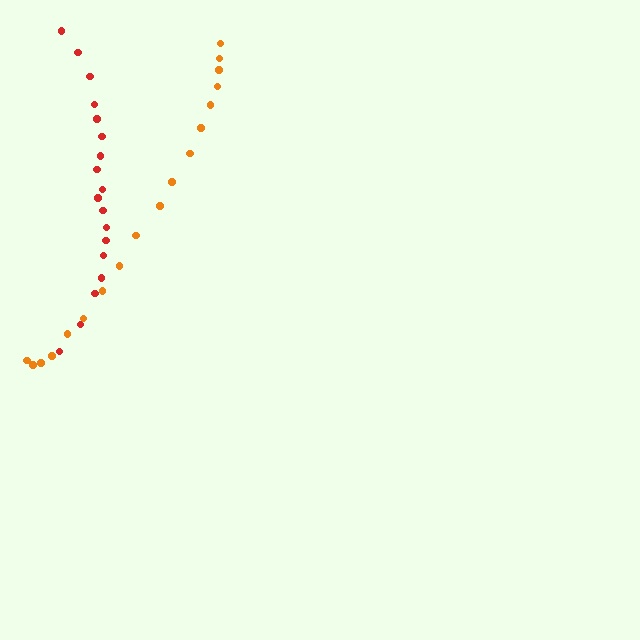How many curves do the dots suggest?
There are 2 distinct paths.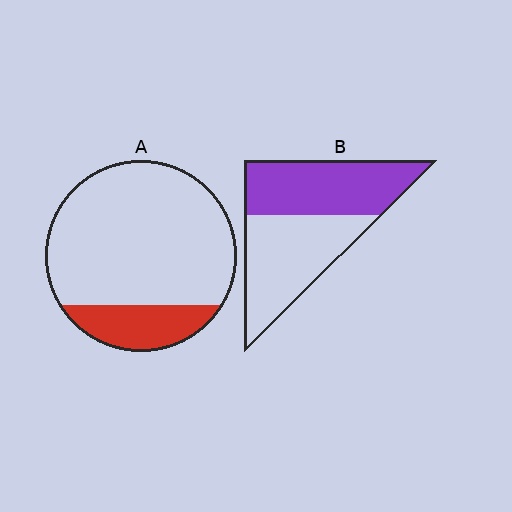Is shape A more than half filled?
No.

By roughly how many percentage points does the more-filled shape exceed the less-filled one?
By roughly 30 percentage points (B over A).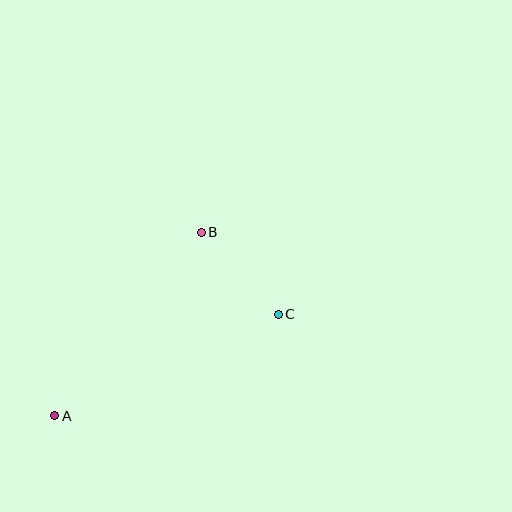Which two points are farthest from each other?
Points A and C are farthest from each other.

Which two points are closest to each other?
Points B and C are closest to each other.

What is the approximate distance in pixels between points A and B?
The distance between A and B is approximately 234 pixels.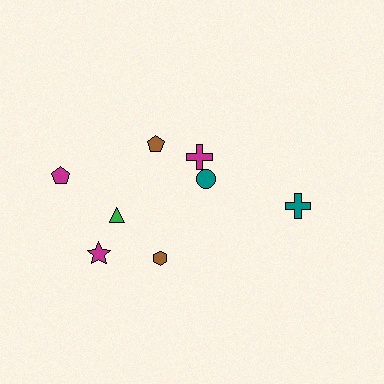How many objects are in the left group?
There are 5 objects.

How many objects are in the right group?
There are 3 objects.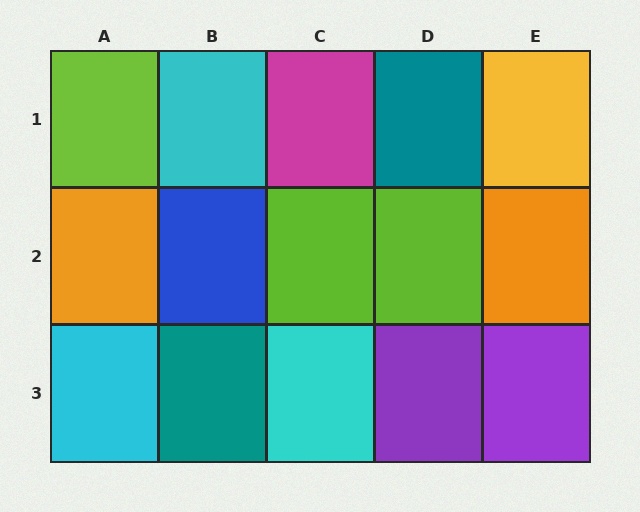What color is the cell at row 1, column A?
Lime.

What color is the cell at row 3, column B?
Teal.